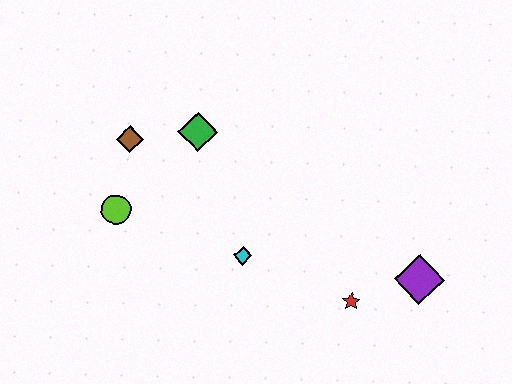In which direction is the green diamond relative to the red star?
The green diamond is above the red star.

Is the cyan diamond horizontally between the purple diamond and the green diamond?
Yes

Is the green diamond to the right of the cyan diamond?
No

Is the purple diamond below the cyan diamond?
Yes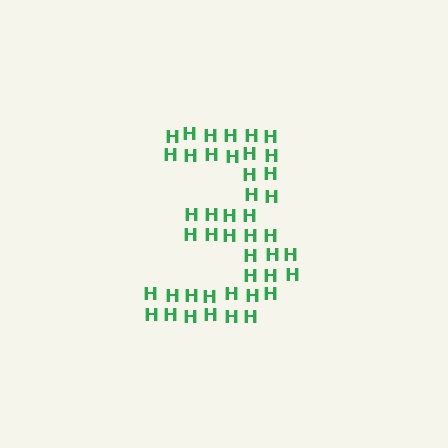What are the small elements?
The small elements are letter H's.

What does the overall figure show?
The overall figure shows the digit 3.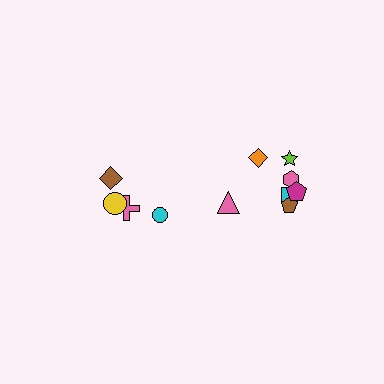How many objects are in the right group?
There are 7 objects.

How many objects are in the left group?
There are 4 objects.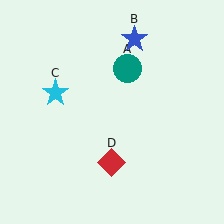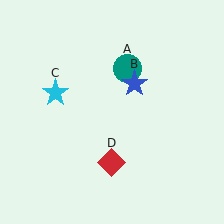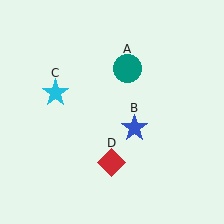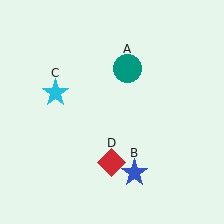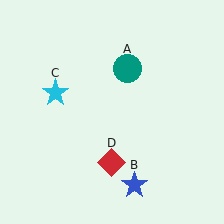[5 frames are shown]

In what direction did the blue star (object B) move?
The blue star (object B) moved down.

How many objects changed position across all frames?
1 object changed position: blue star (object B).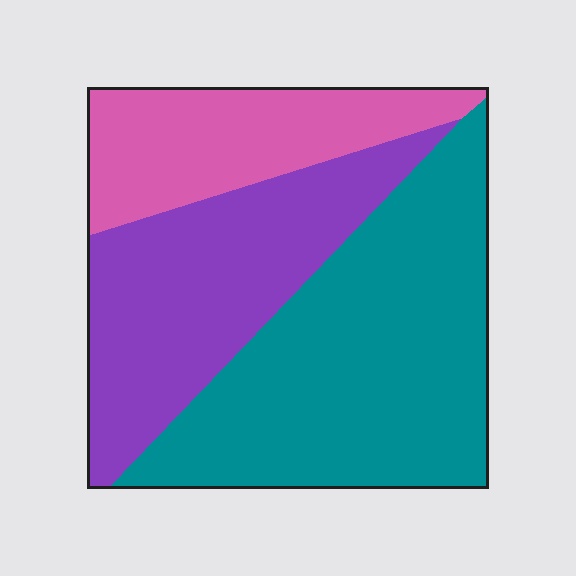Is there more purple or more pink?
Purple.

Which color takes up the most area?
Teal, at roughly 45%.